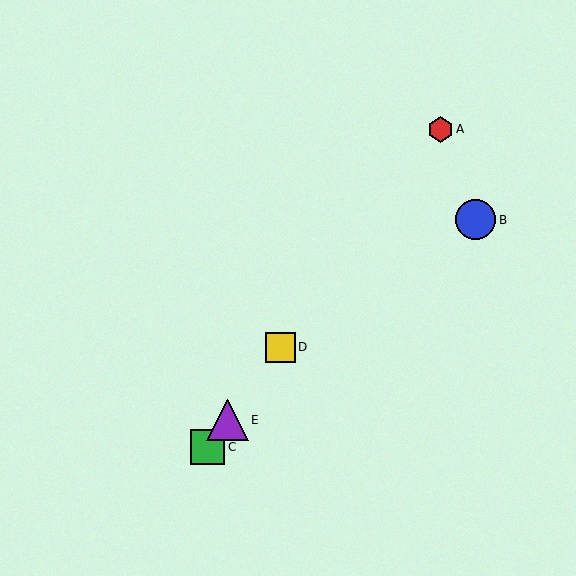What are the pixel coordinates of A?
Object A is at (440, 129).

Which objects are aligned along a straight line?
Objects A, C, D, E are aligned along a straight line.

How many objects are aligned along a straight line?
4 objects (A, C, D, E) are aligned along a straight line.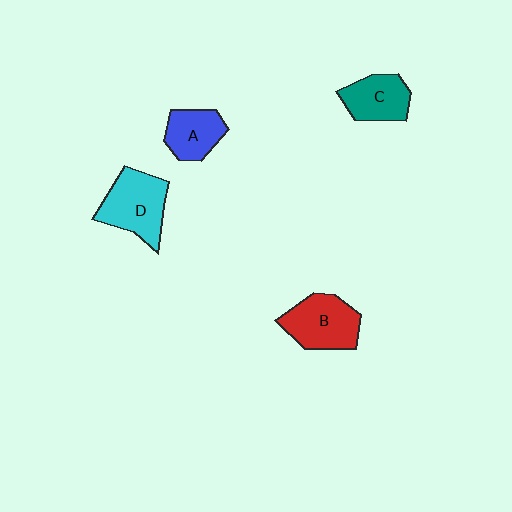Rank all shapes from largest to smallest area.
From largest to smallest: D (cyan), B (red), C (teal), A (blue).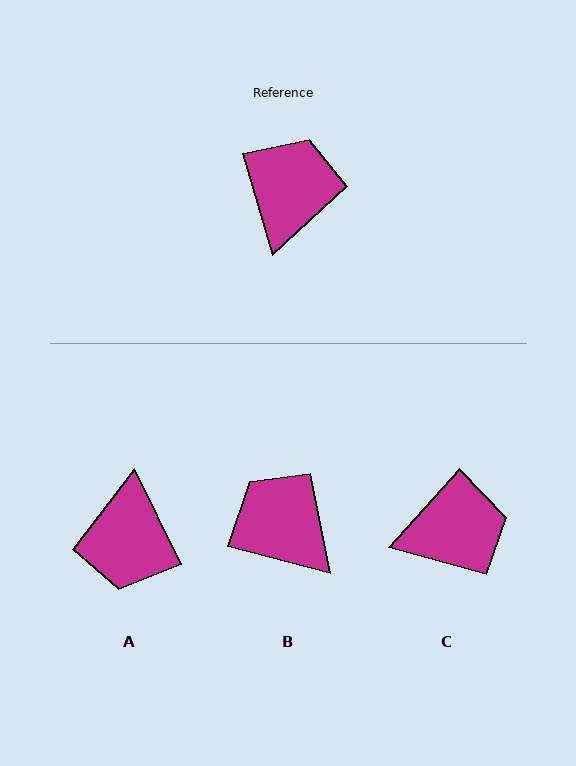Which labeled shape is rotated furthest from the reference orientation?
A, about 170 degrees away.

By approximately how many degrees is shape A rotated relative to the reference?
Approximately 170 degrees clockwise.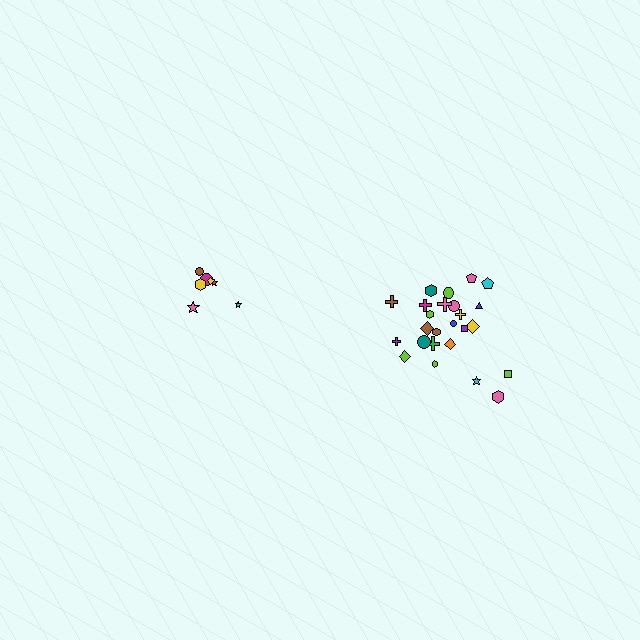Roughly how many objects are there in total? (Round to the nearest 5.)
Roughly 30 objects in total.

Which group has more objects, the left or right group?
The right group.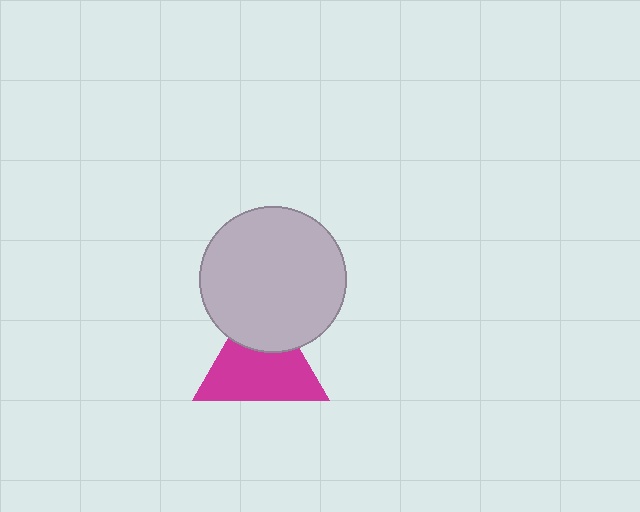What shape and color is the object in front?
The object in front is a light gray circle.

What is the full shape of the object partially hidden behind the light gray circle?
The partially hidden object is a magenta triangle.